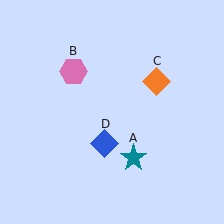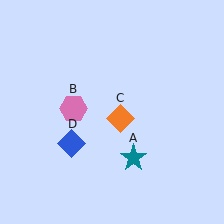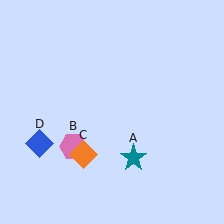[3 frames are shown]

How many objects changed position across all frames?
3 objects changed position: pink hexagon (object B), orange diamond (object C), blue diamond (object D).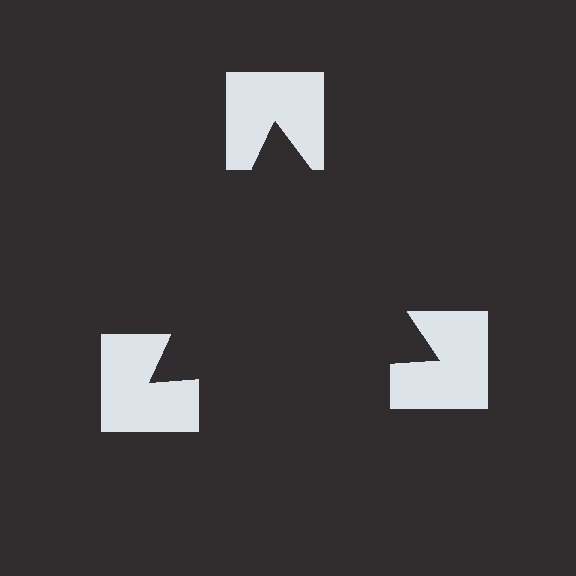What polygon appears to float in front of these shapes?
An illusory triangle — its edges are inferred from the aligned wedge cuts in the notched squares, not physically drawn.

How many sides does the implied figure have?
3 sides.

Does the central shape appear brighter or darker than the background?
It typically appears slightly darker than the background, even though no actual brightness change is drawn.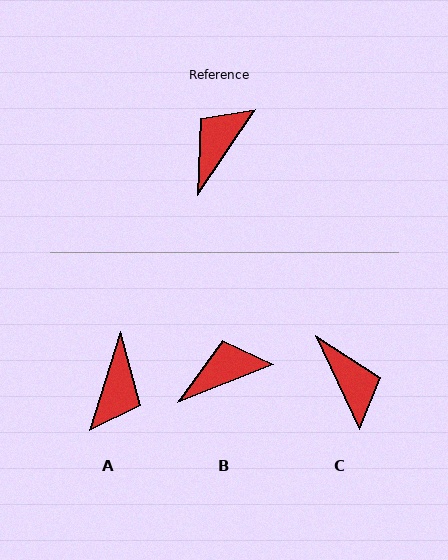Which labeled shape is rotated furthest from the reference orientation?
A, about 163 degrees away.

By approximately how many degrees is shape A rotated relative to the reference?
Approximately 163 degrees clockwise.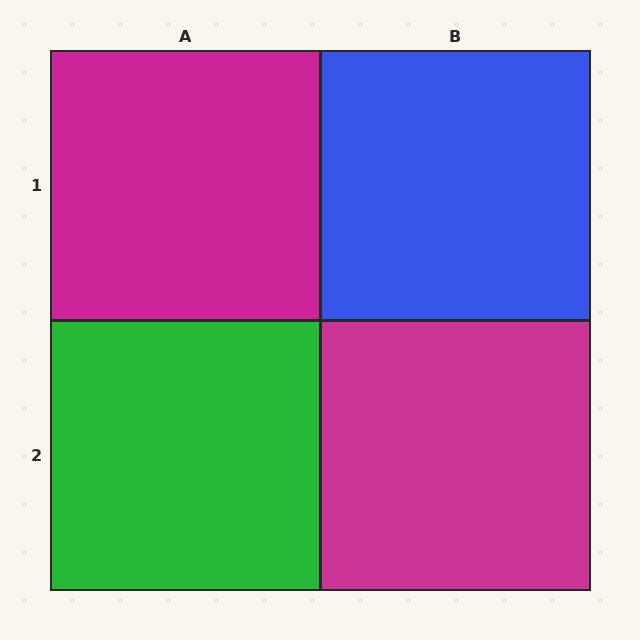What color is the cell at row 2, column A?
Green.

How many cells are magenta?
2 cells are magenta.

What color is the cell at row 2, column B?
Magenta.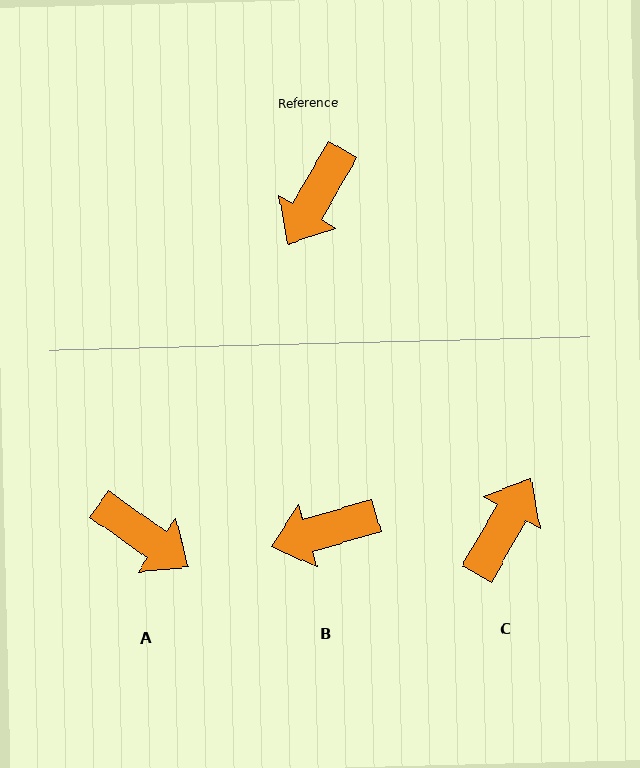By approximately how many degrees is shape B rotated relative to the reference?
Approximately 44 degrees clockwise.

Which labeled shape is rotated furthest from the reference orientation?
C, about 180 degrees away.